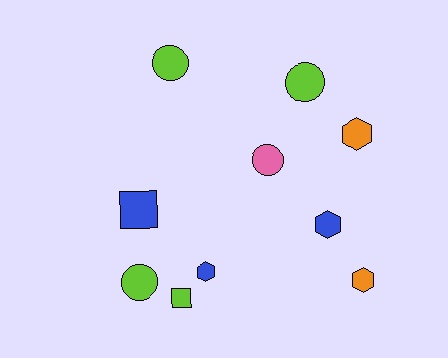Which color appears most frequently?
Lime, with 4 objects.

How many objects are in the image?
There are 10 objects.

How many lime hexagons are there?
There are no lime hexagons.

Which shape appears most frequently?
Circle, with 4 objects.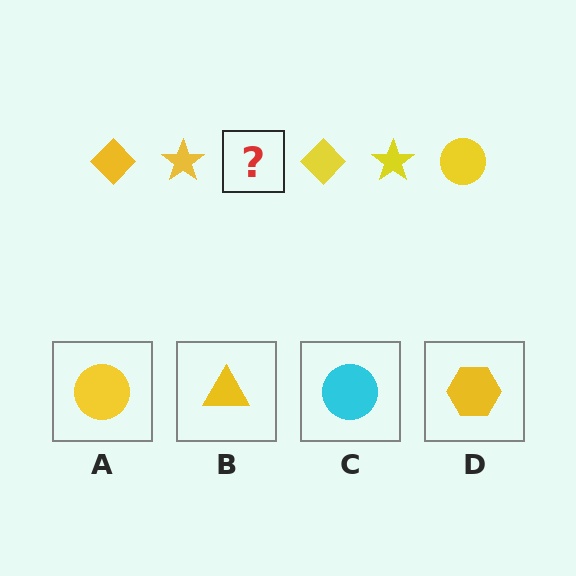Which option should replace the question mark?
Option A.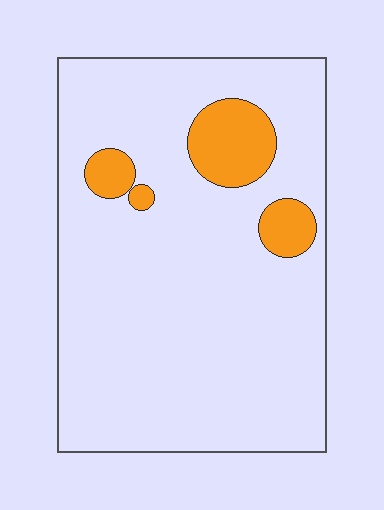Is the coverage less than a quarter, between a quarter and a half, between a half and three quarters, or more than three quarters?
Less than a quarter.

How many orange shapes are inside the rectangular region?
4.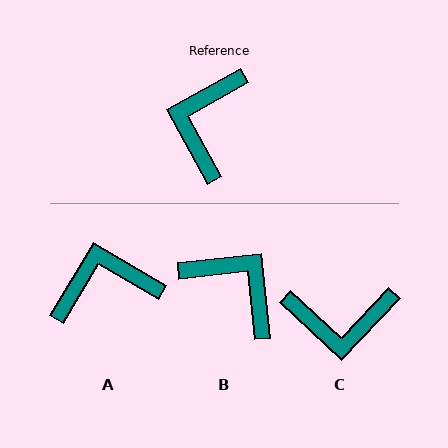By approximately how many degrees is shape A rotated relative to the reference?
Approximately 60 degrees clockwise.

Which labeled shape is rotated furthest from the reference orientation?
B, about 113 degrees away.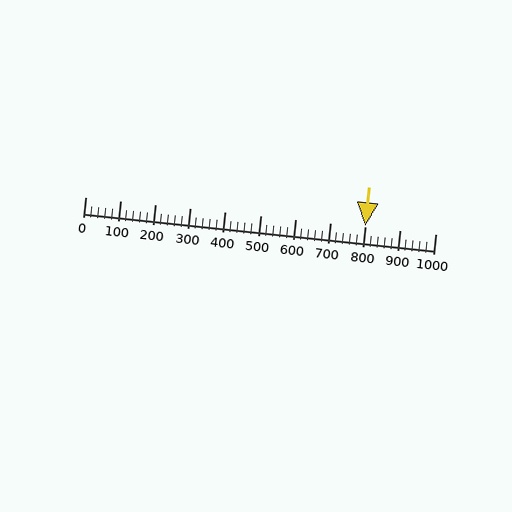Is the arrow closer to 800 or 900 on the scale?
The arrow is closer to 800.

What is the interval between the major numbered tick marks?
The major tick marks are spaced 100 units apart.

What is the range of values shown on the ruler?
The ruler shows values from 0 to 1000.